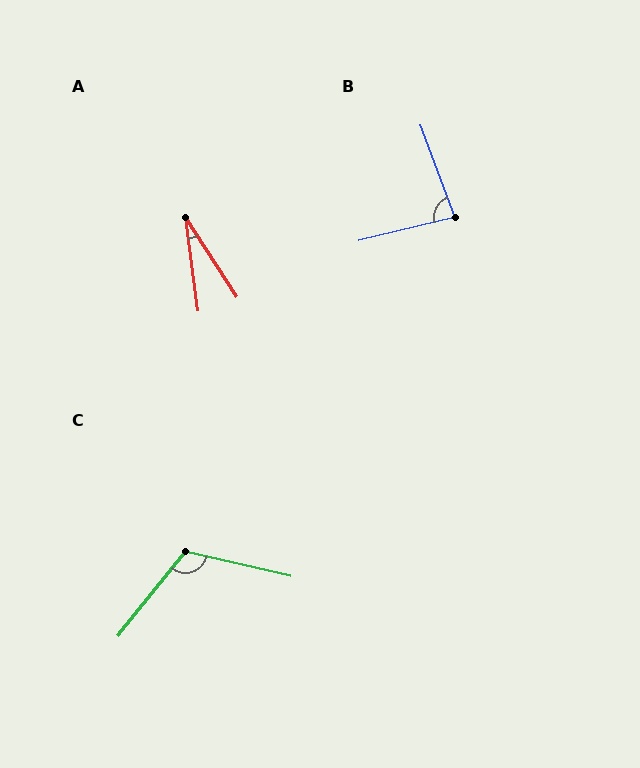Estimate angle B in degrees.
Approximately 83 degrees.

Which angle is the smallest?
A, at approximately 26 degrees.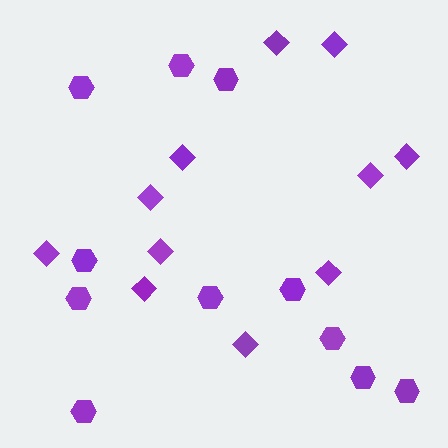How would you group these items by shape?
There are 2 groups: one group of hexagons (11) and one group of diamonds (11).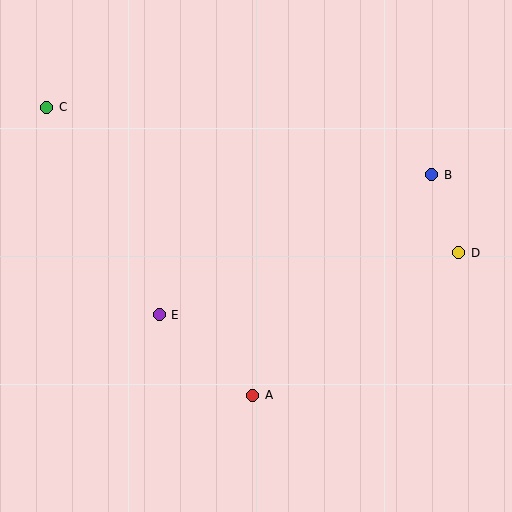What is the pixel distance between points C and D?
The distance between C and D is 437 pixels.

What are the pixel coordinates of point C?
Point C is at (47, 107).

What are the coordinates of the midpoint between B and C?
The midpoint between B and C is at (239, 141).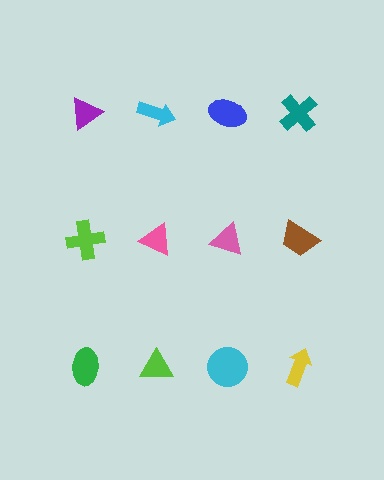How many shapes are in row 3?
4 shapes.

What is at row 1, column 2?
A cyan arrow.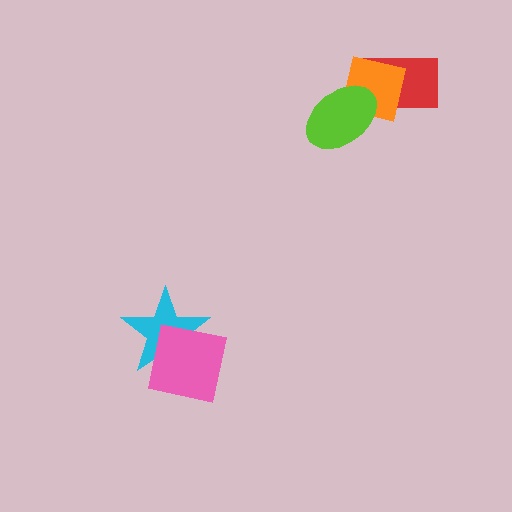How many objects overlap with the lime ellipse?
2 objects overlap with the lime ellipse.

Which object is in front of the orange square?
The lime ellipse is in front of the orange square.